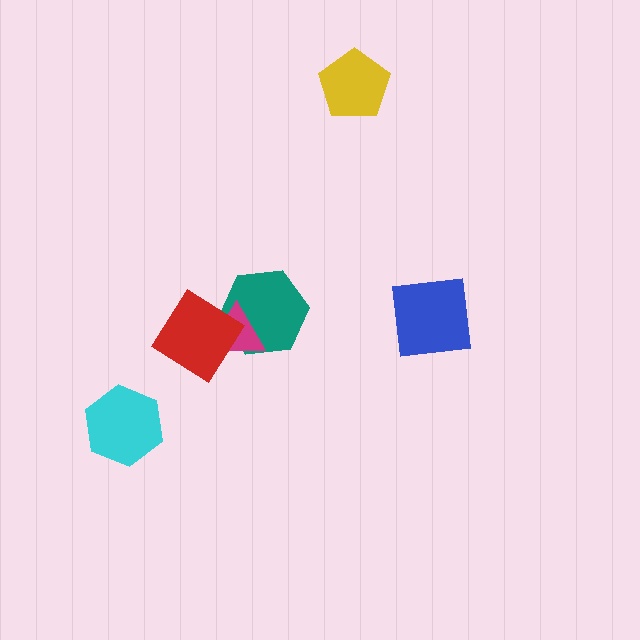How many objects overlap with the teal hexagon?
2 objects overlap with the teal hexagon.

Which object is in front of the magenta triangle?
The red diamond is in front of the magenta triangle.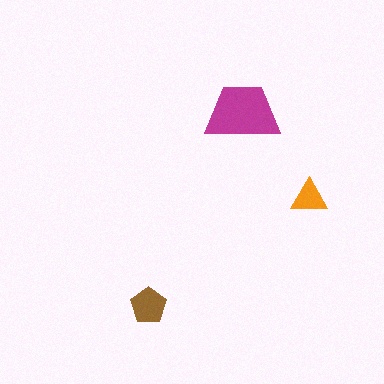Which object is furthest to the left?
The brown pentagon is leftmost.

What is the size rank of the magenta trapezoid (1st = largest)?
1st.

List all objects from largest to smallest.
The magenta trapezoid, the brown pentagon, the orange triangle.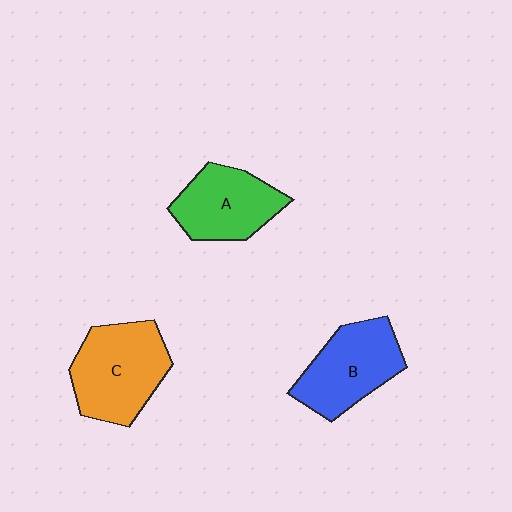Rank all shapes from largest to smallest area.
From largest to smallest: C (orange), B (blue), A (green).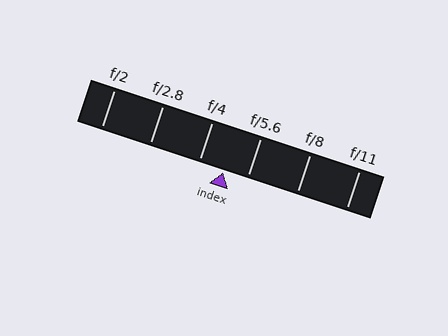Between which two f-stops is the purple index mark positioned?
The index mark is between f/4 and f/5.6.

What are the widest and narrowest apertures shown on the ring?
The widest aperture shown is f/2 and the narrowest is f/11.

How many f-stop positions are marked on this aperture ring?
There are 6 f-stop positions marked.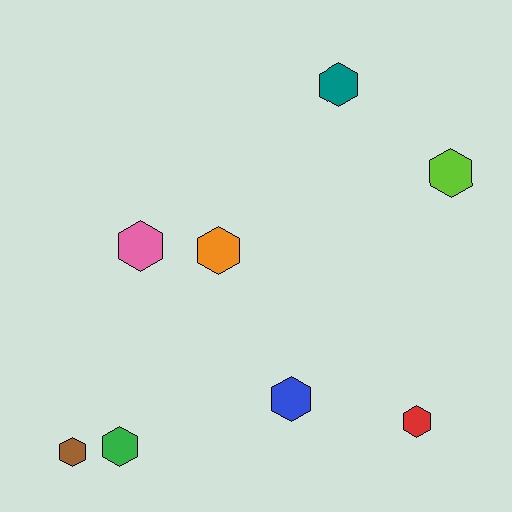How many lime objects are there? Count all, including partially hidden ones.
There is 1 lime object.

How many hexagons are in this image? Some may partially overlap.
There are 8 hexagons.